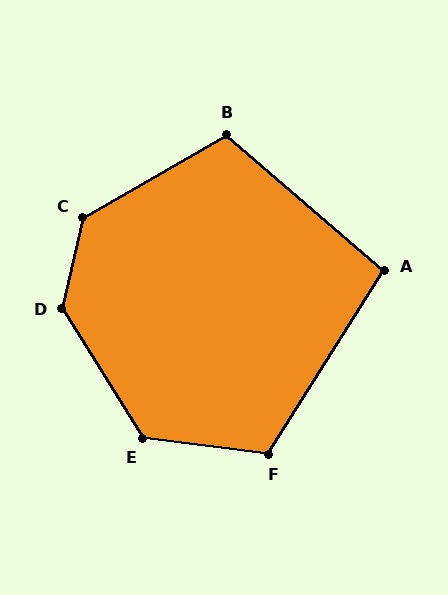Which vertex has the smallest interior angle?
A, at approximately 98 degrees.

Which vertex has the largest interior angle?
D, at approximately 135 degrees.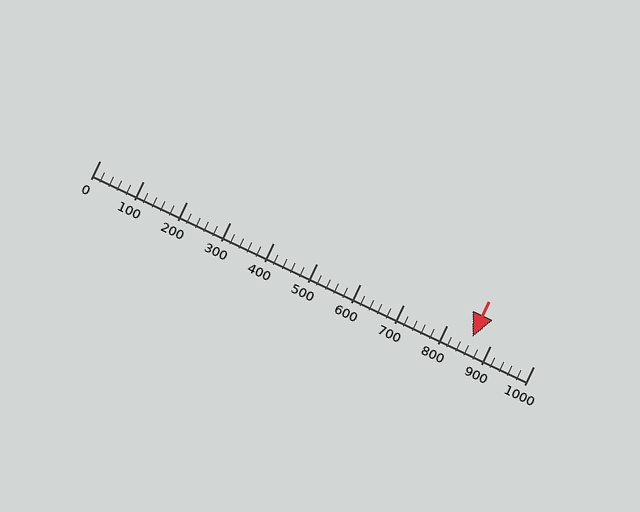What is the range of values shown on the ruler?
The ruler shows values from 0 to 1000.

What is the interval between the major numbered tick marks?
The major tick marks are spaced 100 units apart.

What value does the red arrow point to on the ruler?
The red arrow points to approximately 860.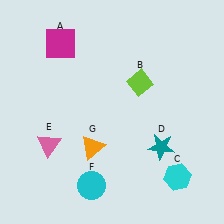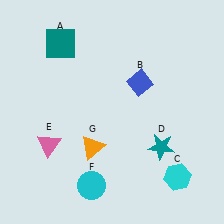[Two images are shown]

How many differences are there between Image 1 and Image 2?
There are 2 differences between the two images.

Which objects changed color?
A changed from magenta to teal. B changed from lime to blue.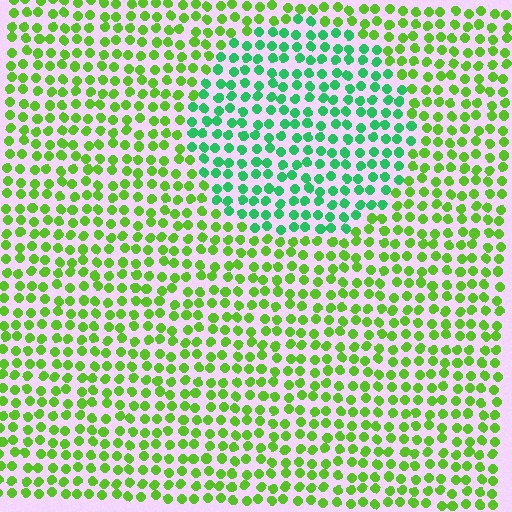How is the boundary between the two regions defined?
The boundary is defined purely by a slight shift in hue (about 41 degrees). Spacing, size, and orientation are identical on both sides.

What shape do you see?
I see a circle.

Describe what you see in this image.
The image is filled with small lime elements in a uniform arrangement. A circle-shaped region is visible where the elements are tinted to a slightly different hue, forming a subtle color boundary.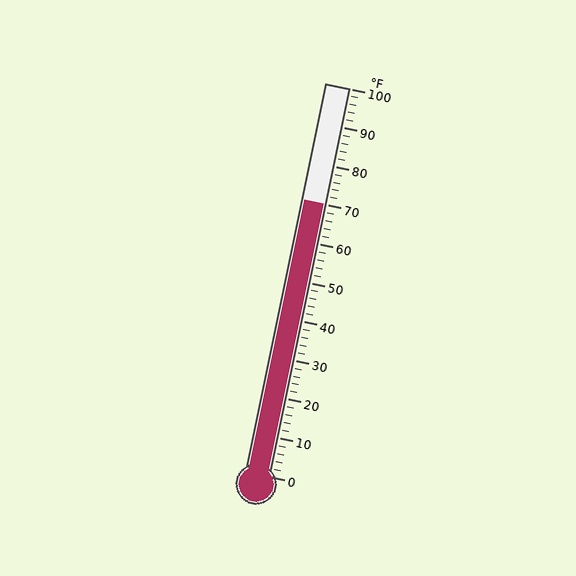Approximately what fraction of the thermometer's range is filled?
The thermometer is filled to approximately 70% of its range.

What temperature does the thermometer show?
The thermometer shows approximately 70°F.